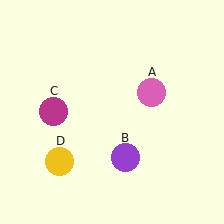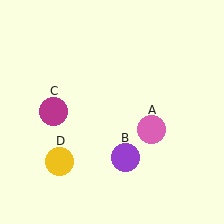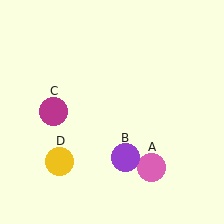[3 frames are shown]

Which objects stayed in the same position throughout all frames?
Purple circle (object B) and magenta circle (object C) and yellow circle (object D) remained stationary.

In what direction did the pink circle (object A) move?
The pink circle (object A) moved down.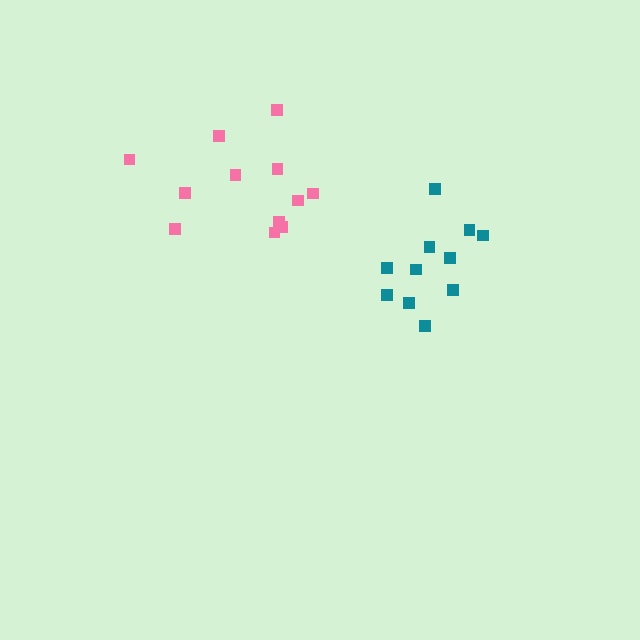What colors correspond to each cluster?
The clusters are colored: pink, teal.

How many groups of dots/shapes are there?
There are 2 groups.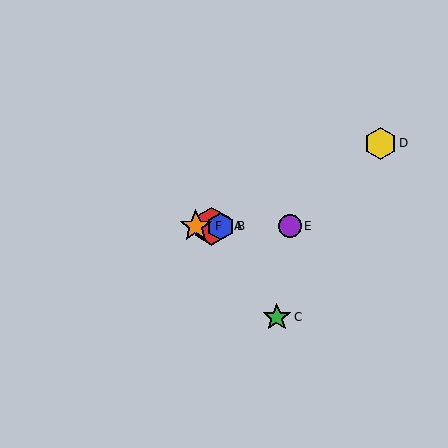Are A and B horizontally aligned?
Yes, both are at y≈226.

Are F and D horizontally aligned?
No, F is at y≈226 and D is at y≈143.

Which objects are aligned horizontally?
Objects A, B, E, F are aligned horizontally.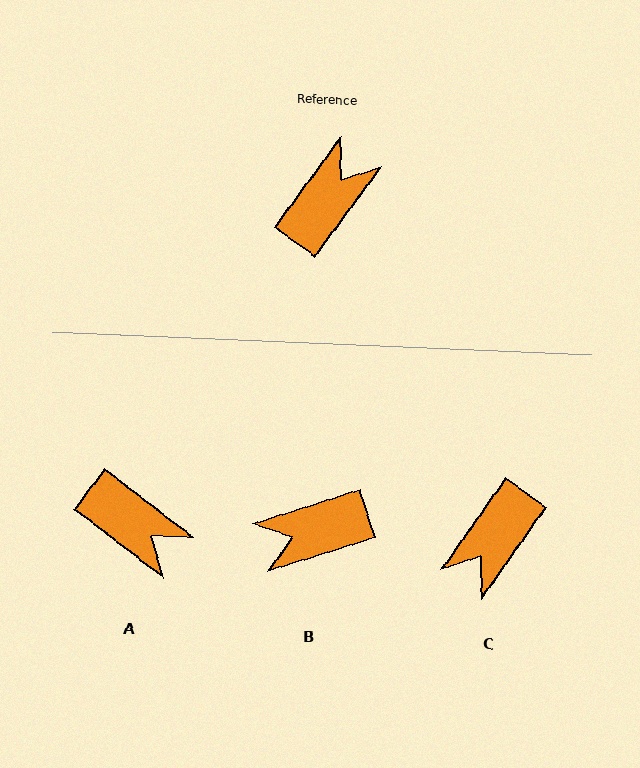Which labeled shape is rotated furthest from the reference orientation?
C, about 179 degrees away.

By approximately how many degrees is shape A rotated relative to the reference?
Approximately 91 degrees clockwise.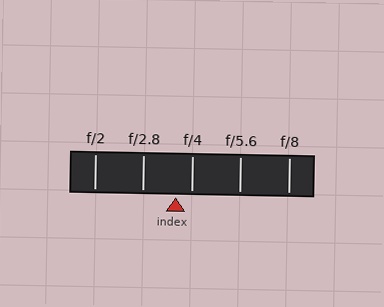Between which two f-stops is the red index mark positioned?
The index mark is between f/2.8 and f/4.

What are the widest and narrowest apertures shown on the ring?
The widest aperture shown is f/2 and the narrowest is f/8.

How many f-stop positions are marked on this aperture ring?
There are 5 f-stop positions marked.